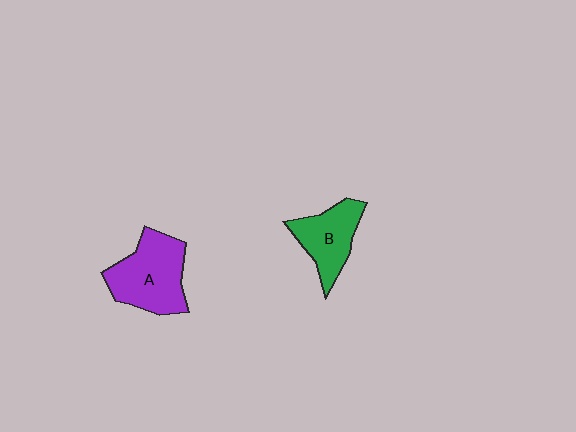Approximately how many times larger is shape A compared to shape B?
Approximately 1.4 times.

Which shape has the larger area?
Shape A (purple).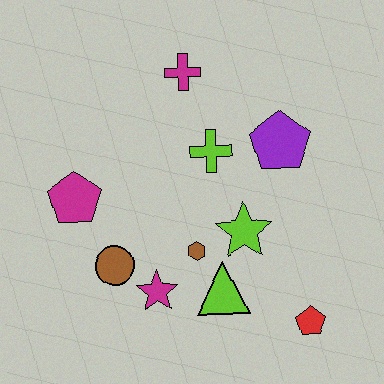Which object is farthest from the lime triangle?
The magenta cross is farthest from the lime triangle.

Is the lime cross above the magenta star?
Yes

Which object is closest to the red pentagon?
The lime triangle is closest to the red pentagon.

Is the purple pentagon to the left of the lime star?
No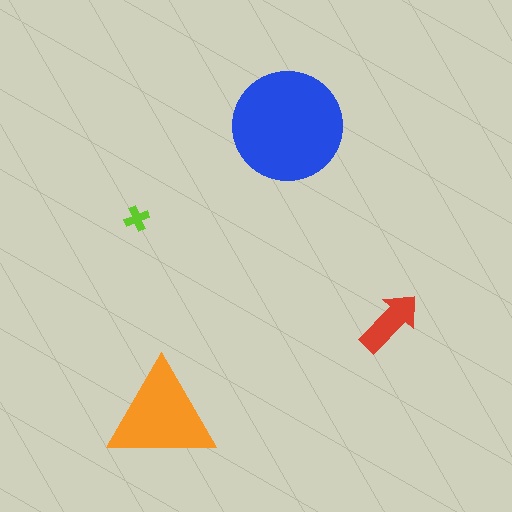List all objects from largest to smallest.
The blue circle, the orange triangle, the red arrow, the lime cross.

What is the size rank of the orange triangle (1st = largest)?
2nd.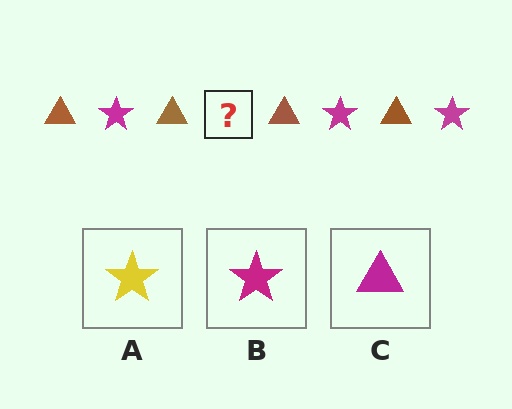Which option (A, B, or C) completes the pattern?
B.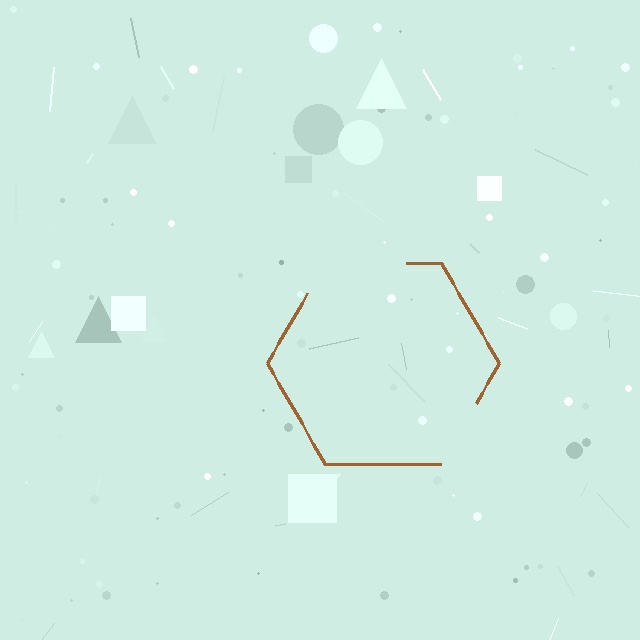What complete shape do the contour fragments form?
The contour fragments form a hexagon.